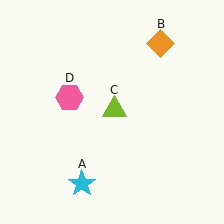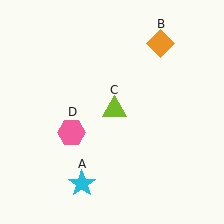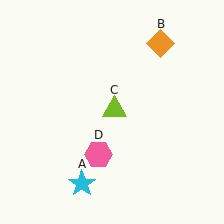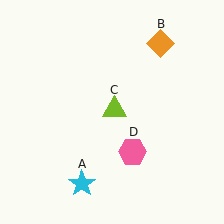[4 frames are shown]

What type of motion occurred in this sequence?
The pink hexagon (object D) rotated counterclockwise around the center of the scene.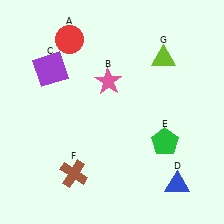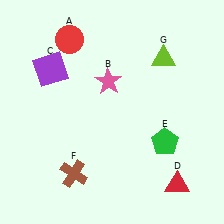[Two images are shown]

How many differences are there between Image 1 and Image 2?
There is 1 difference between the two images.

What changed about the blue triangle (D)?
In Image 1, D is blue. In Image 2, it changed to red.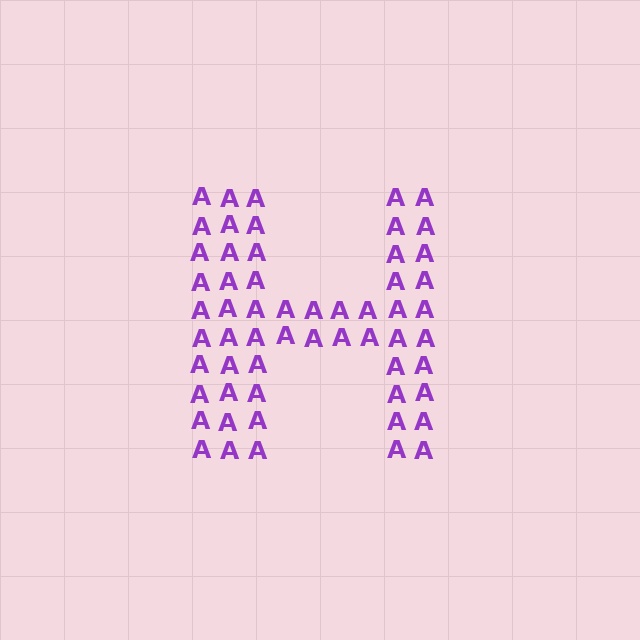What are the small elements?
The small elements are letter A's.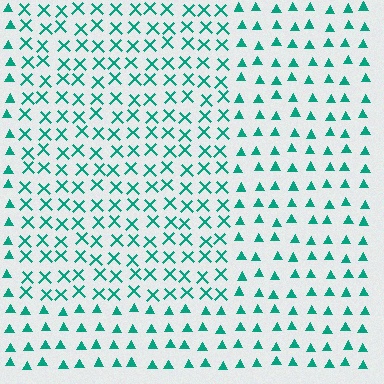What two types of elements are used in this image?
The image uses X marks inside the rectangle region and triangles outside it.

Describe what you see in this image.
The image is filled with small teal elements arranged in a uniform grid. A rectangle-shaped region contains X marks, while the surrounding area contains triangles. The boundary is defined purely by the change in element shape.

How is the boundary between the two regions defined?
The boundary is defined by a change in element shape: X marks inside vs. triangles outside. All elements share the same color and spacing.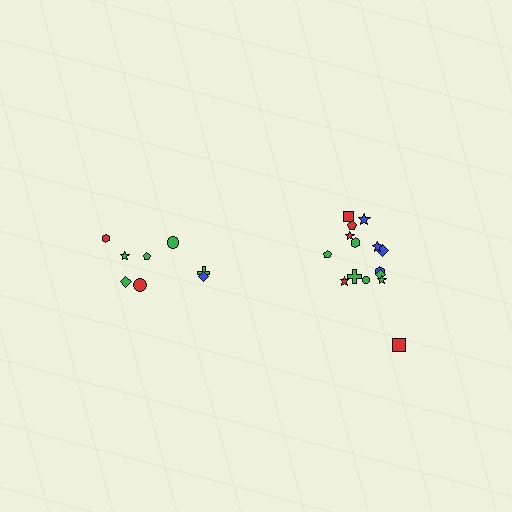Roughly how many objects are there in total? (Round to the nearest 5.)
Roughly 25 objects in total.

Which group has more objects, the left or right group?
The right group.